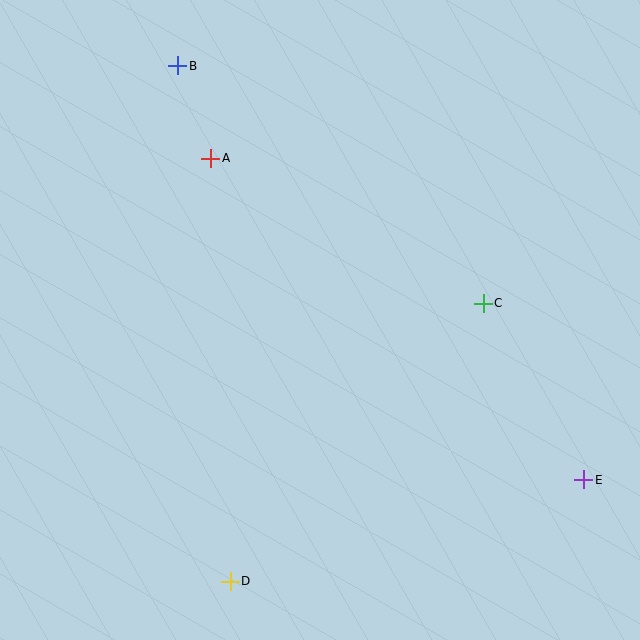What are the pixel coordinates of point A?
Point A is at (211, 158).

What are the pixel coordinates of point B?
Point B is at (178, 66).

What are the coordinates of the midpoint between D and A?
The midpoint between D and A is at (220, 370).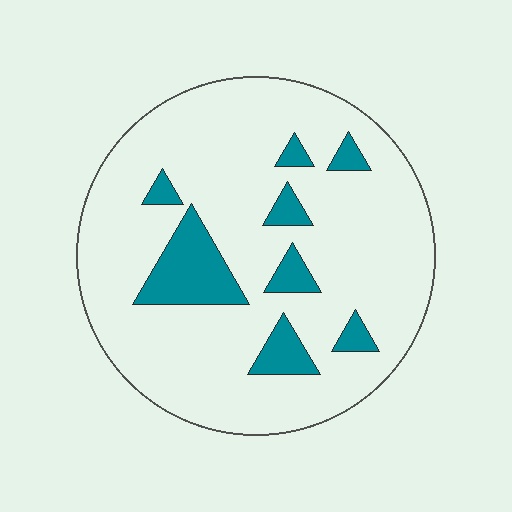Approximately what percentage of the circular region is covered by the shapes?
Approximately 15%.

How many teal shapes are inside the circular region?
8.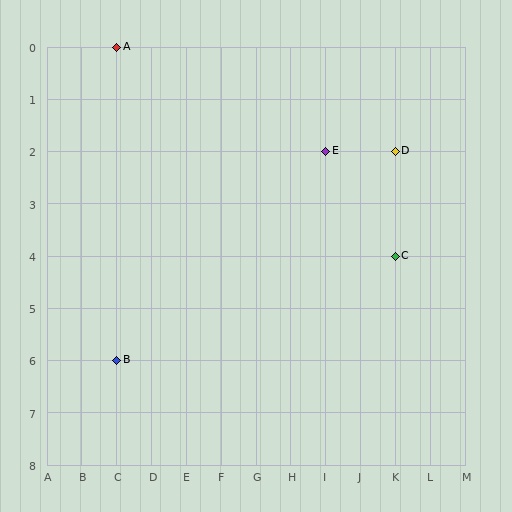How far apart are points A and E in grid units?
Points A and E are 6 columns and 2 rows apart (about 6.3 grid units diagonally).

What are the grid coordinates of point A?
Point A is at grid coordinates (C, 0).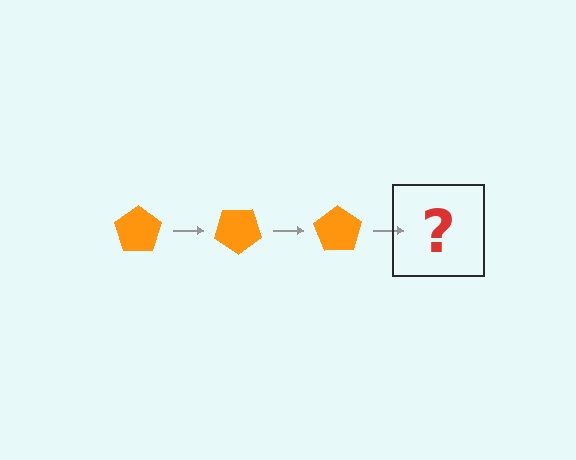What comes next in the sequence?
The next element should be an orange pentagon rotated 105 degrees.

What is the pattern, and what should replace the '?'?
The pattern is that the pentagon rotates 35 degrees each step. The '?' should be an orange pentagon rotated 105 degrees.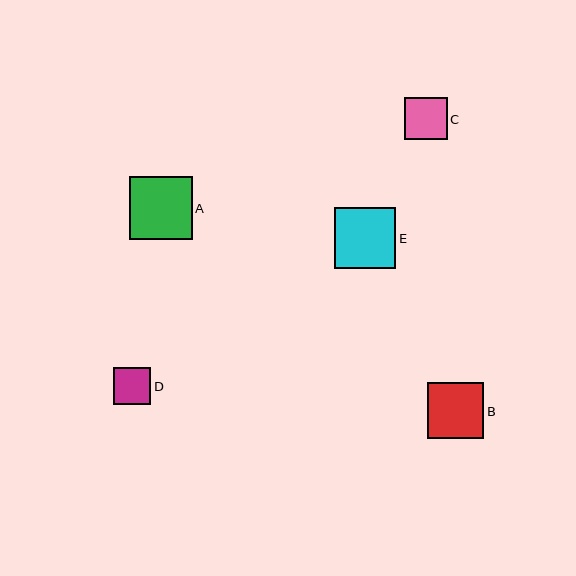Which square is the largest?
Square A is the largest with a size of approximately 63 pixels.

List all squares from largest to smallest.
From largest to smallest: A, E, B, C, D.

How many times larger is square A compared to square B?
Square A is approximately 1.1 times the size of square B.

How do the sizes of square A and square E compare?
Square A and square E are approximately the same size.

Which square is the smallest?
Square D is the smallest with a size of approximately 37 pixels.